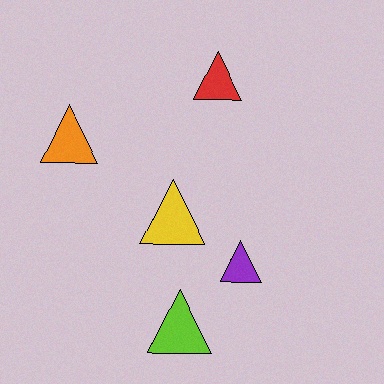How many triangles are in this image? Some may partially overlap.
There are 5 triangles.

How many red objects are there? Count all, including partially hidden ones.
There is 1 red object.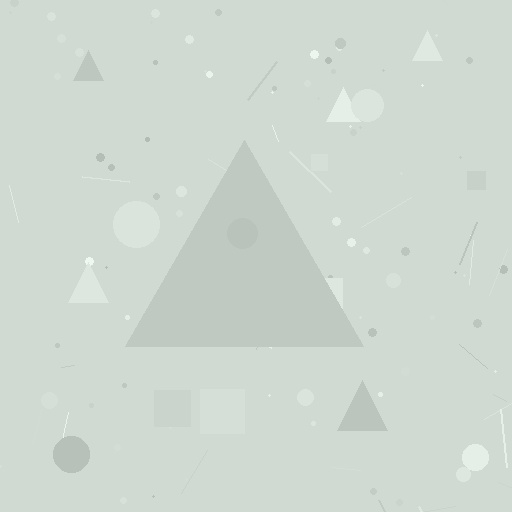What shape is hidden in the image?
A triangle is hidden in the image.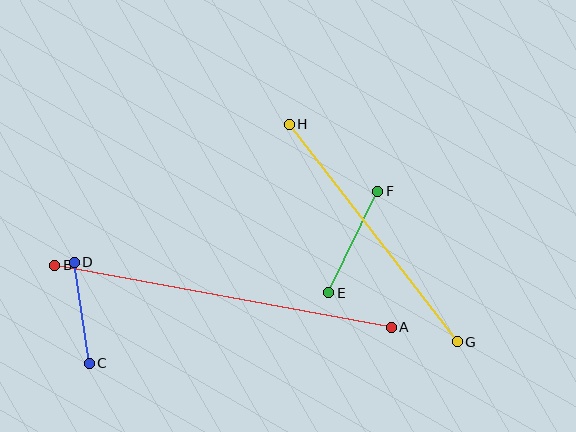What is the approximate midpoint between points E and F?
The midpoint is at approximately (353, 242) pixels.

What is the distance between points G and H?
The distance is approximately 275 pixels.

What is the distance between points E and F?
The distance is approximately 112 pixels.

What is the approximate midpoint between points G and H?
The midpoint is at approximately (373, 233) pixels.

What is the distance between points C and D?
The distance is approximately 102 pixels.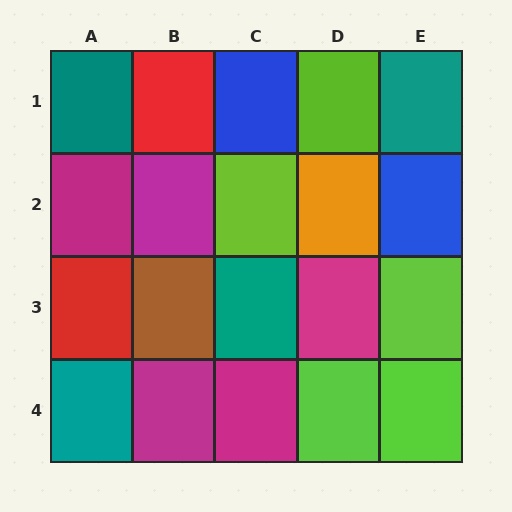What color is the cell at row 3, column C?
Teal.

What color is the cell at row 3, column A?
Red.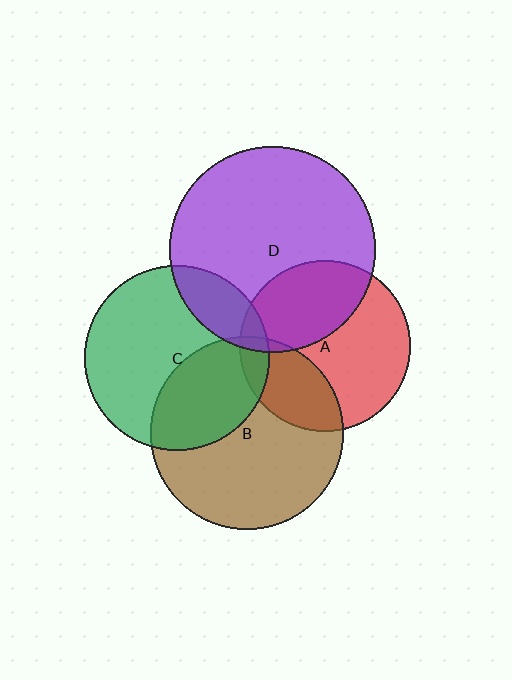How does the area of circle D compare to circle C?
Approximately 1.2 times.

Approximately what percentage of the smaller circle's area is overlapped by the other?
Approximately 5%.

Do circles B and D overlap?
Yes.